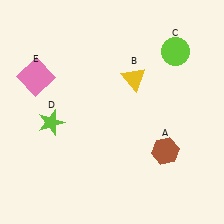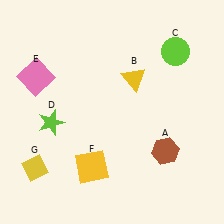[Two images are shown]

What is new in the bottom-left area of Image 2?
A yellow square (F) was added in the bottom-left area of Image 2.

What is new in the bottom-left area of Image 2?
A yellow diamond (G) was added in the bottom-left area of Image 2.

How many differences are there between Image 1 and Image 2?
There are 2 differences between the two images.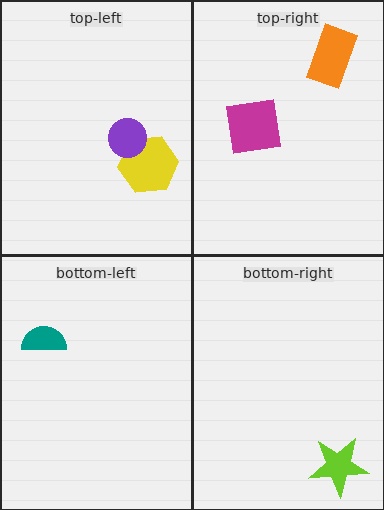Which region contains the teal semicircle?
The bottom-left region.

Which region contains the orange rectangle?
The top-right region.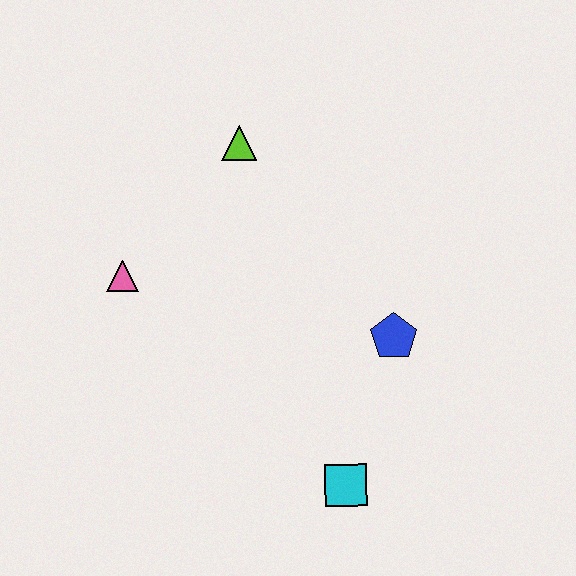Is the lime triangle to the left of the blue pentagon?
Yes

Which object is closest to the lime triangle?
The pink triangle is closest to the lime triangle.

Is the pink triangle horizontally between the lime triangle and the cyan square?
No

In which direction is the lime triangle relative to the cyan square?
The lime triangle is above the cyan square.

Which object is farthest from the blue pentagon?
The pink triangle is farthest from the blue pentagon.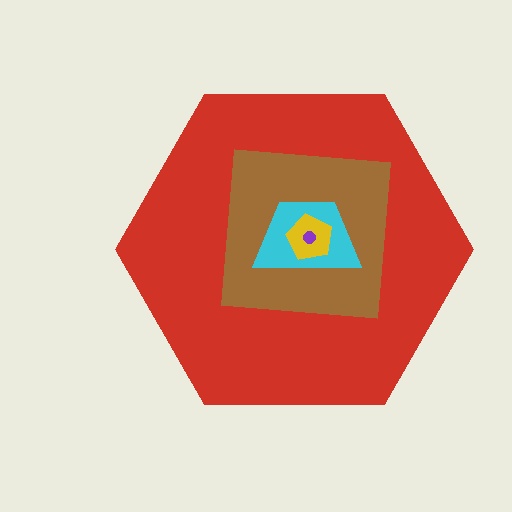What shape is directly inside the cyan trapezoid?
The yellow pentagon.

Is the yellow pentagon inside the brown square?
Yes.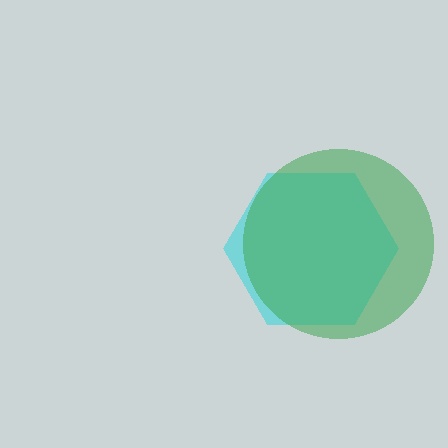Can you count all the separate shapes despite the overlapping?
Yes, there are 2 separate shapes.